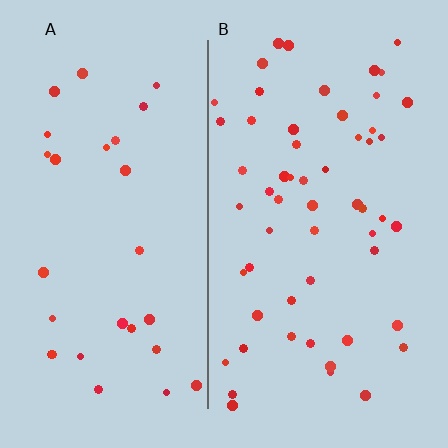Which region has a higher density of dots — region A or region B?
B (the right).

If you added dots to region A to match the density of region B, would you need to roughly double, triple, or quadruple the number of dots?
Approximately double.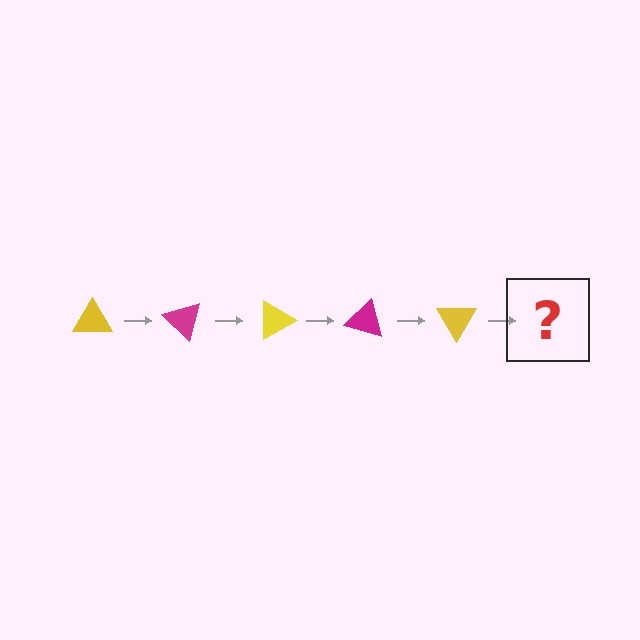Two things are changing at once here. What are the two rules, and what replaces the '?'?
The two rules are that it rotates 45 degrees each step and the color cycles through yellow and magenta. The '?' should be a magenta triangle, rotated 225 degrees from the start.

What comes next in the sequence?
The next element should be a magenta triangle, rotated 225 degrees from the start.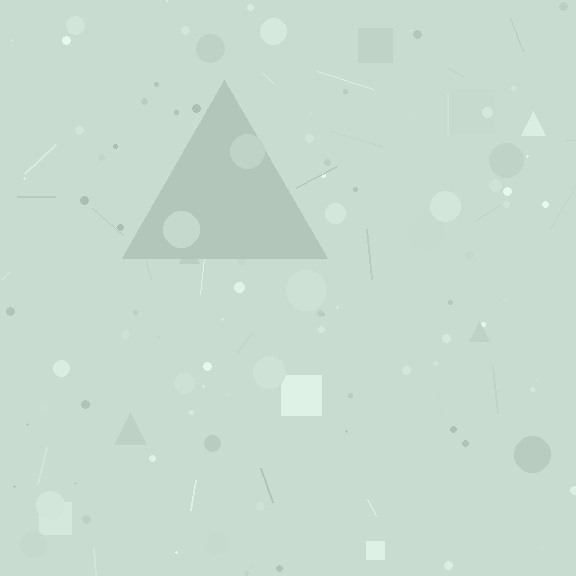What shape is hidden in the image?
A triangle is hidden in the image.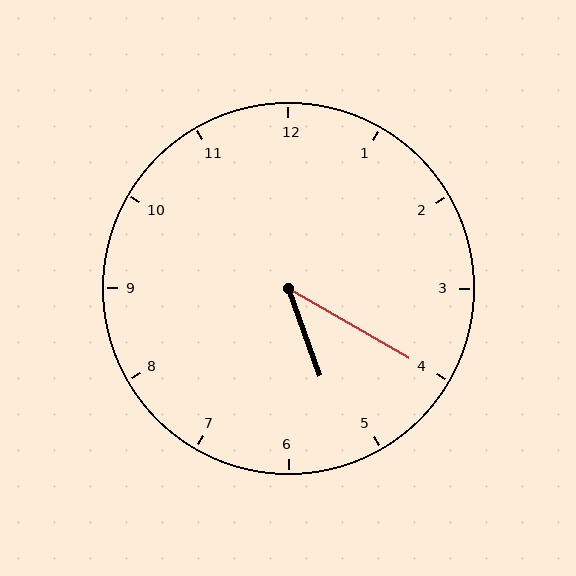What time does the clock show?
5:20.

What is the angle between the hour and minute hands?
Approximately 40 degrees.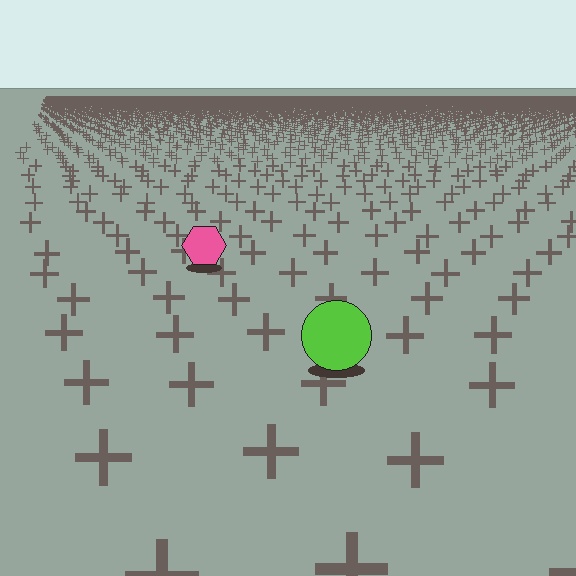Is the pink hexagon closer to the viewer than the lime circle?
No. The lime circle is closer — you can tell from the texture gradient: the ground texture is coarser near it.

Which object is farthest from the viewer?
The pink hexagon is farthest from the viewer. It appears smaller and the ground texture around it is denser.